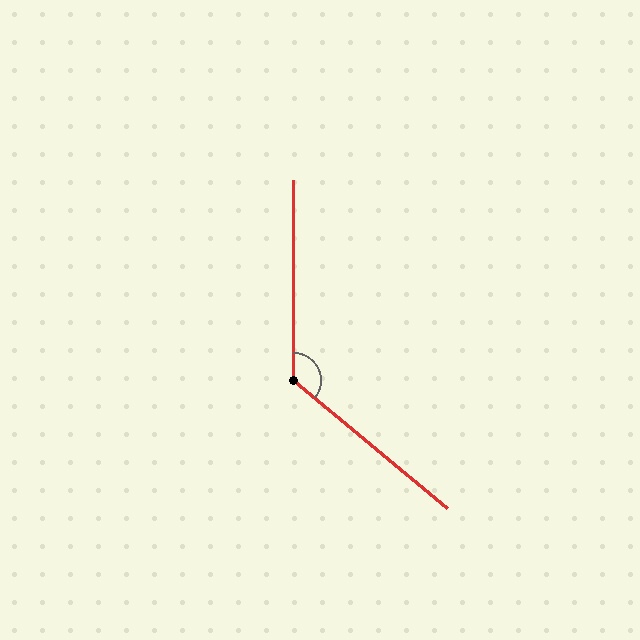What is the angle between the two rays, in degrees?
Approximately 130 degrees.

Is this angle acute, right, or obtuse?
It is obtuse.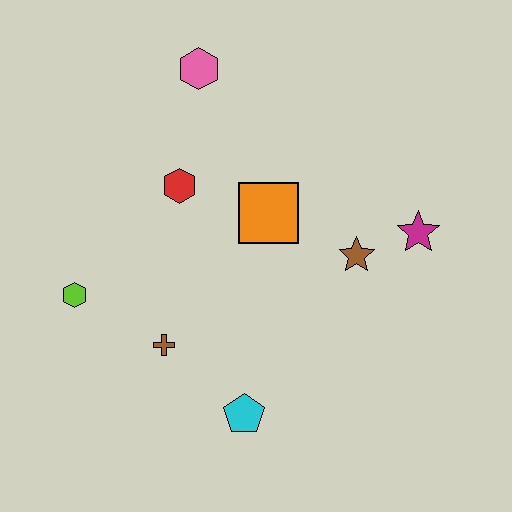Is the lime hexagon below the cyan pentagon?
No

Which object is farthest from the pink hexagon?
The cyan pentagon is farthest from the pink hexagon.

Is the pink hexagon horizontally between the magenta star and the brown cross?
Yes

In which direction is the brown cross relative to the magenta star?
The brown cross is to the left of the magenta star.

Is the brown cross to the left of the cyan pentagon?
Yes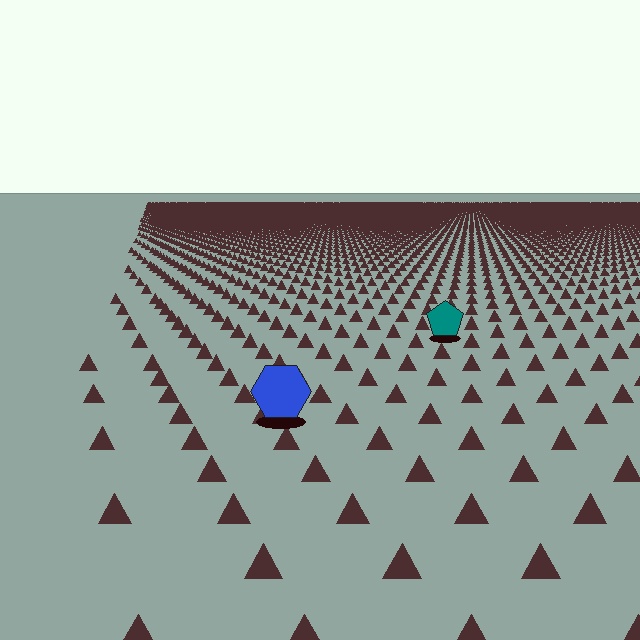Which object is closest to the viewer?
The blue hexagon is closest. The texture marks near it are larger and more spread out.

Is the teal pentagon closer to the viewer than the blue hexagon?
No. The blue hexagon is closer — you can tell from the texture gradient: the ground texture is coarser near it.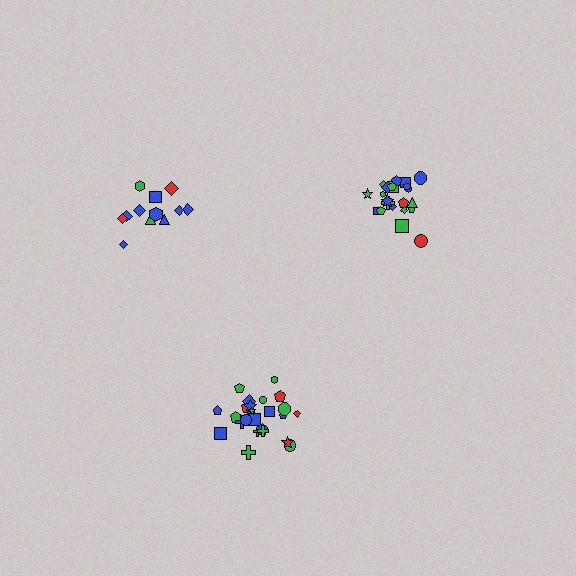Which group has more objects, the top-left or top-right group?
The top-right group.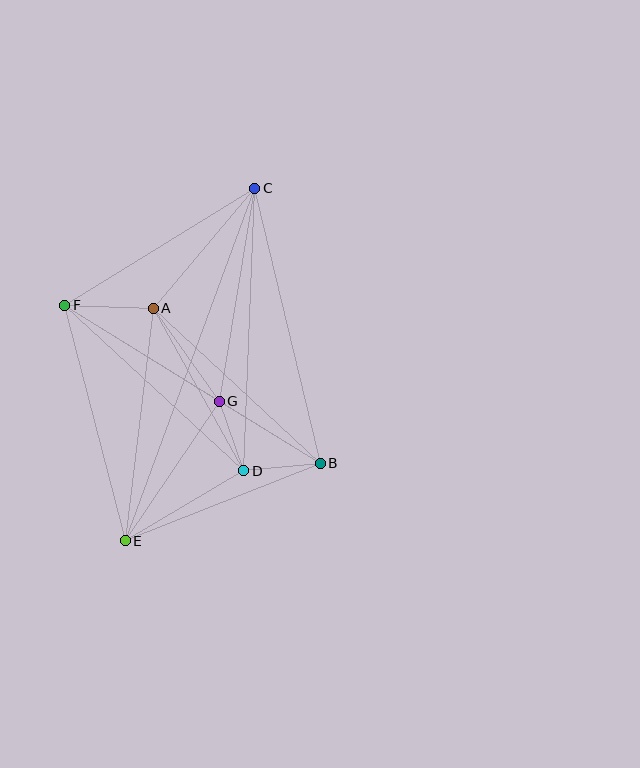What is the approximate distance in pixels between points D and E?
The distance between D and E is approximately 138 pixels.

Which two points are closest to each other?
Points D and G are closest to each other.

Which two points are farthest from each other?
Points C and E are farthest from each other.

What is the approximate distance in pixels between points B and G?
The distance between B and G is approximately 118 pixels.